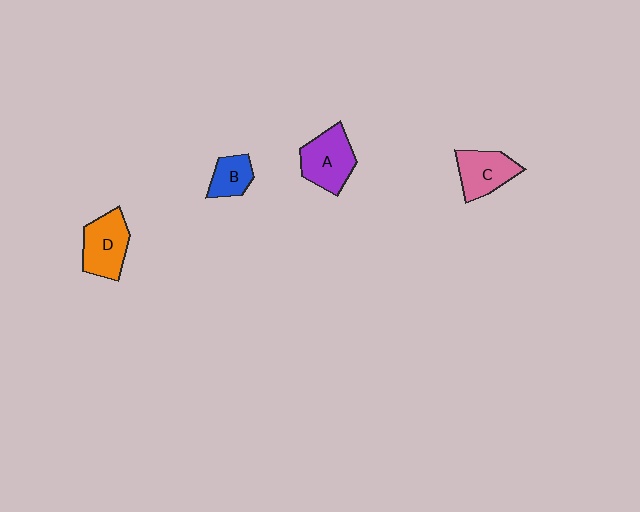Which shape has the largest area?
Shape A (purple).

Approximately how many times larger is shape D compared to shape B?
Approximately 1.7 times.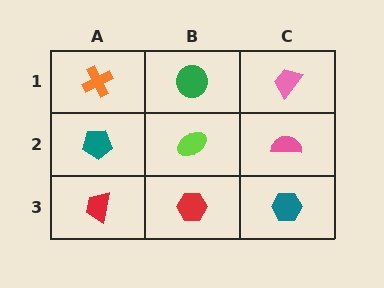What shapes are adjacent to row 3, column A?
A teal pentagon (row 2, column A), a red hexagon (row 3, column B).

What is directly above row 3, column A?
A teal pentagon.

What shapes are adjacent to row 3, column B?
A lime ellipse (row 2, column B), a red trapezoid (row 3, column A), a teal hexagon (row 3, column C).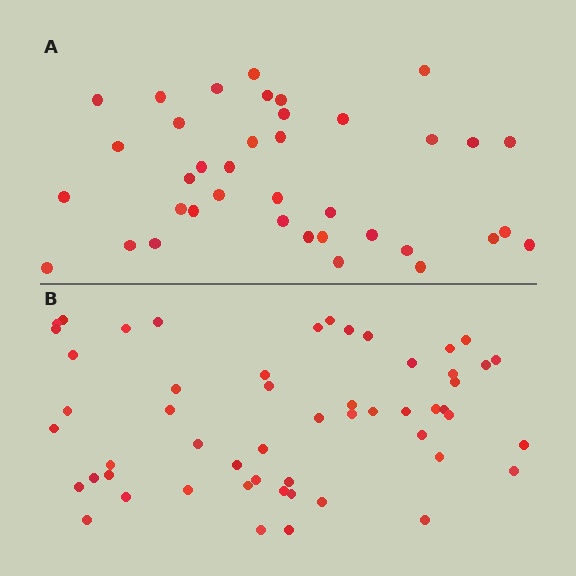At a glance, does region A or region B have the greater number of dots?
Region B (the bottom region) has more dots.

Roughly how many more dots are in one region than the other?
Region B has approximately 15 more dots than region A.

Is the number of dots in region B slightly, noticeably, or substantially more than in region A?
Region B has noticeably more, but not dramatically so. The ratio is roughly 1.4 to 1.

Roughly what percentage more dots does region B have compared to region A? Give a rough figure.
About 40% more.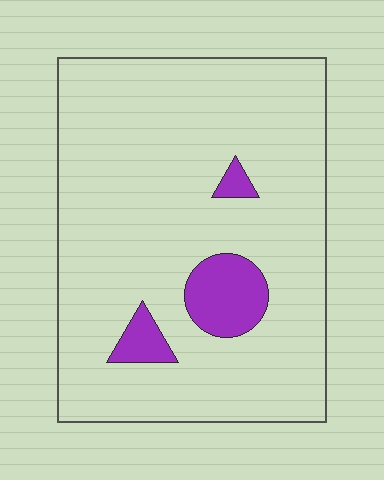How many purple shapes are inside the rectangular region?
3.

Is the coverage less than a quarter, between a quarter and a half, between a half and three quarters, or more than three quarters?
Less than a quarter.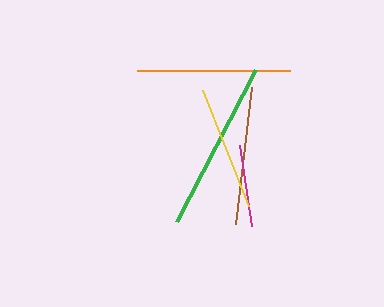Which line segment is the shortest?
The magenta line is the shortest at approximately 82 pixels.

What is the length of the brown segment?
The brown segment is approximately 138 pixels long.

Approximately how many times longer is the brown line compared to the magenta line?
The brown line is approximately 1.7 times the length of the magenta line.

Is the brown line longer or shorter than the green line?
The green line is longer than the brown line.